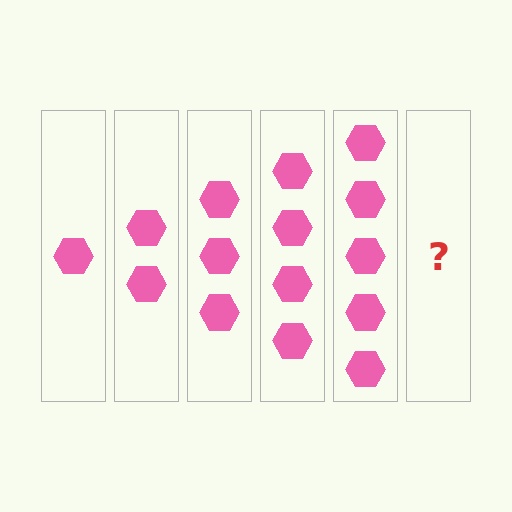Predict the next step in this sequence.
The next step is 6 hexagons.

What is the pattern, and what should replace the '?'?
The pattern is that each step adds one more hexagon. The '?' should be 6 hexagons.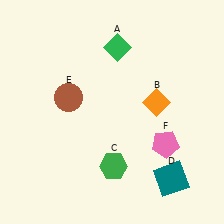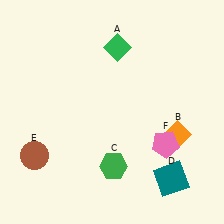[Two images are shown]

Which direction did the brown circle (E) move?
The brown circle (E) moved down.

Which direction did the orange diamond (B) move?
The orange diamond (B) moved down.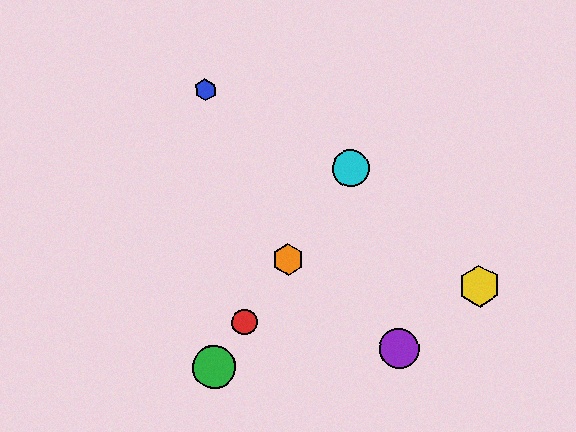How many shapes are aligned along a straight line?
4 shapes (the red circle, the green circle, the orange hexagon, the cyan circle) are aligned along a straight line.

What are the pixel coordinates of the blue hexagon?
The blue hexagon is at (205, 90).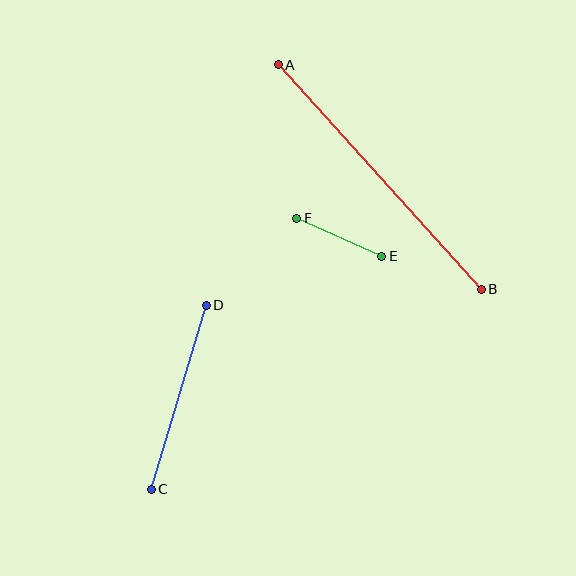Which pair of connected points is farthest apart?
Points A and B are farthest apart.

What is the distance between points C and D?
The distance is approximately 192 pixels.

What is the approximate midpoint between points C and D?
The midpoint is at approximately (179, 397) pixels.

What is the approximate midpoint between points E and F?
The midpoint is at approximately (339, 237) pixels.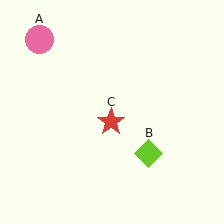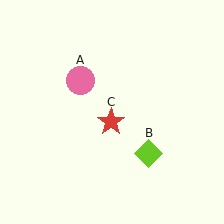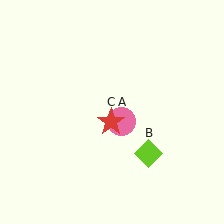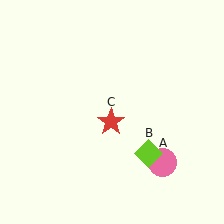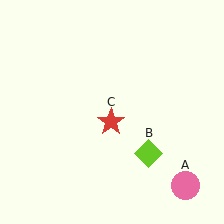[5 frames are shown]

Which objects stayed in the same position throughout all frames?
Lime diamond (object B) and red star (object C) remained stationary.